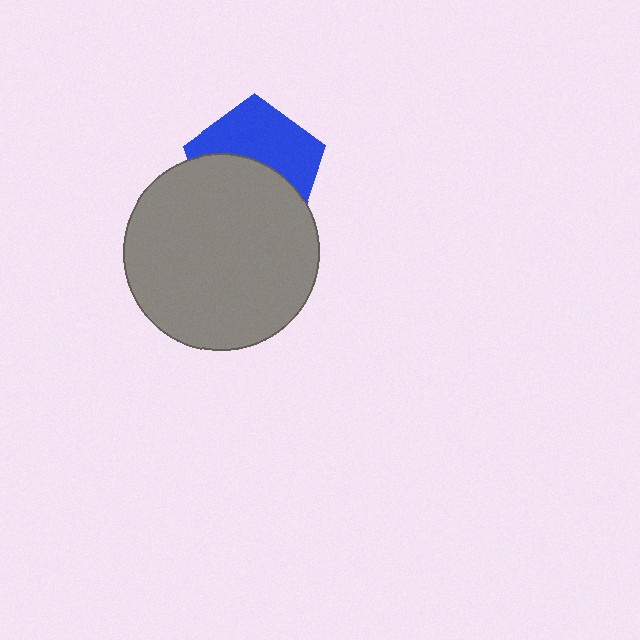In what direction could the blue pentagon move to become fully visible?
The blue pentagon could move up. That would shift it out from behind the gray circle entirely.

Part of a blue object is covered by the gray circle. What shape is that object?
It is a pentagon.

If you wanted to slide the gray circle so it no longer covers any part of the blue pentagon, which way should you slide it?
Slide it down — that is the most direct way to separate the two shapes.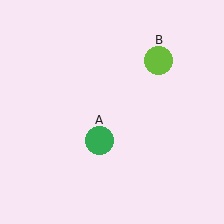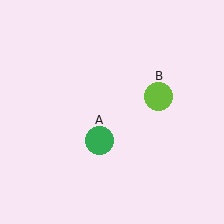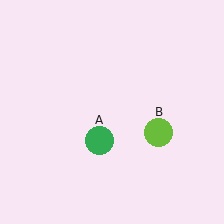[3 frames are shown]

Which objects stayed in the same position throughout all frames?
Green circle (object A) remained stationary.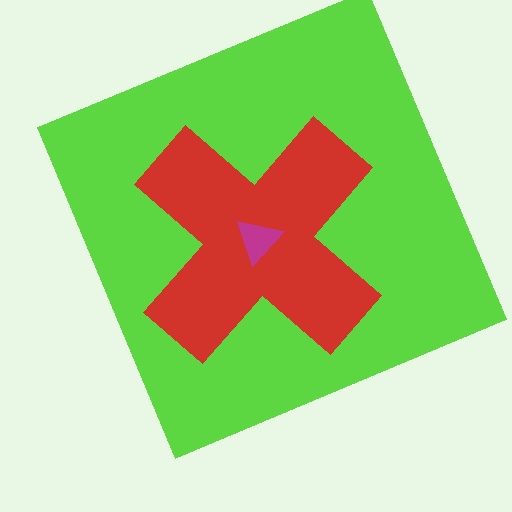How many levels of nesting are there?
3.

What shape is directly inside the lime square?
The red cross.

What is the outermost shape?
The lime square.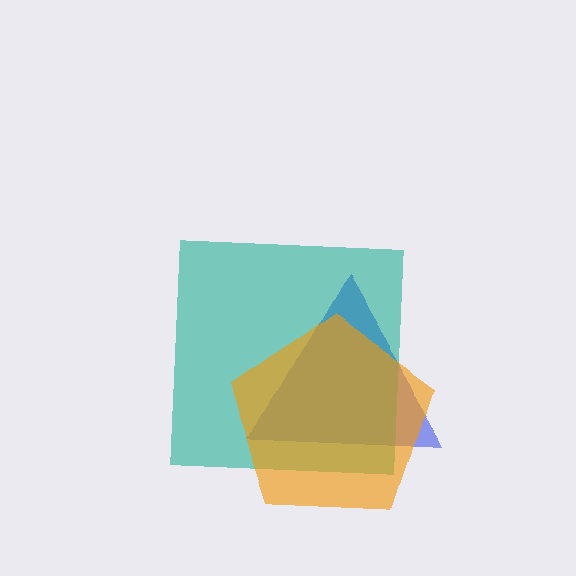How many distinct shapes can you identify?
There are 3 distinct shapes: a blue triangle, a teal square, an orange pentagon.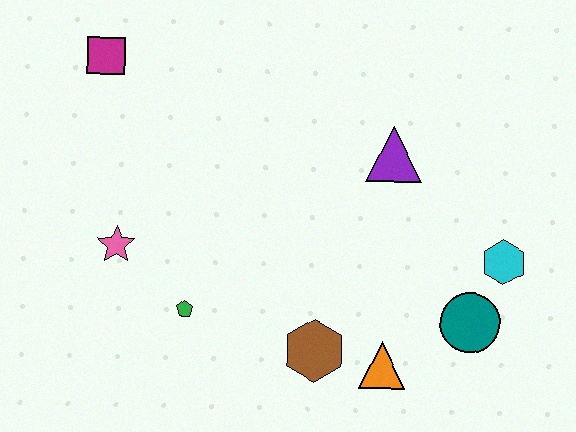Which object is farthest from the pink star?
The cyan hexagon is farthest from the pink star.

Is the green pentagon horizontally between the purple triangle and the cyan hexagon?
No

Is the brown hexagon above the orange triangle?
Yes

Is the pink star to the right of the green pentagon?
No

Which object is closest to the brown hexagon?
The orange triangle is closest to the brown hexagon.